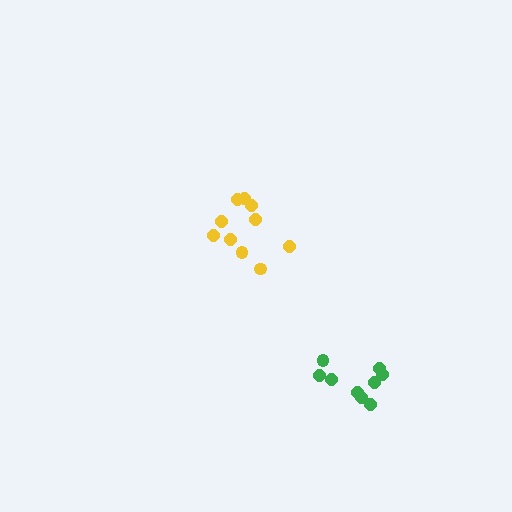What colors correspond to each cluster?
The clusters are colored: yellow, green.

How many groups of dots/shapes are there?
There are 2 groups.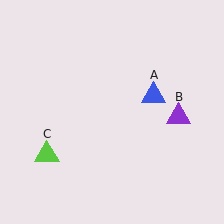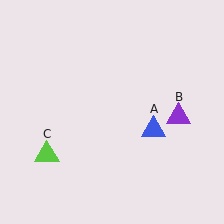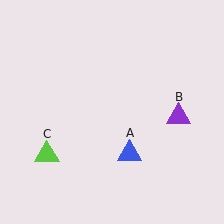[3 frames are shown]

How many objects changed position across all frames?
1 object changed position: blue triangle (object A).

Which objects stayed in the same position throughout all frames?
Purple triangle (object B) and lime triangle (object C) remained stationary.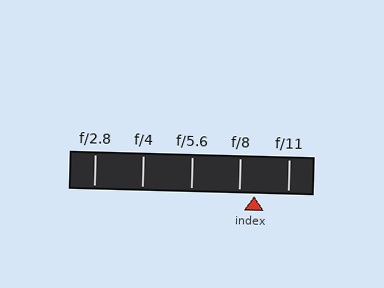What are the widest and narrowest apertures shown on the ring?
The widest aperture shown is f/2.8 and the narrowest is f/11.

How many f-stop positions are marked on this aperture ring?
There are 5 f-stop positions marked.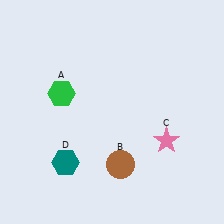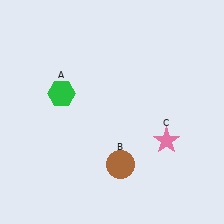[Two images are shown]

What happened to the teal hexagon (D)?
The teal hexagon (D) was removed in Image 2. It was in the bottom-left area of Image 1.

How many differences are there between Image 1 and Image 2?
There is 1 difference between the two images.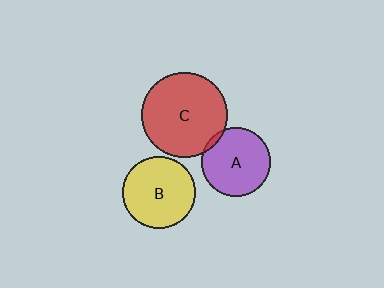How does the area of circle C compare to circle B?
Approximately 1.4 times.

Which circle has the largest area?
Circle C (red).